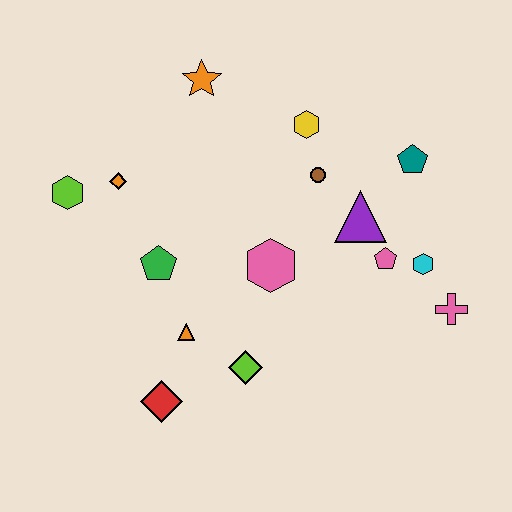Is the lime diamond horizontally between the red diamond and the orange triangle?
No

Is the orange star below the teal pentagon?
No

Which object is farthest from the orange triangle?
The teal pentagon is farthest from the orange triangle.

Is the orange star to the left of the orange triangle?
No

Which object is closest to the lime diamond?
The orange triangle is closest to the lime diamond.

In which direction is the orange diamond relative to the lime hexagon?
The orange diamond is to the right of the lime hexagon.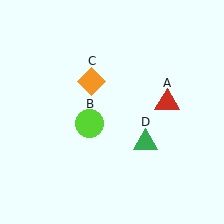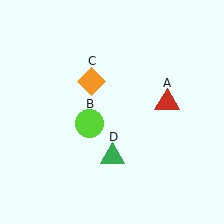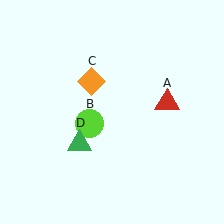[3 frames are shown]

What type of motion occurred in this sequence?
The green triangle (object D) rotated clockwise around the center of the scene.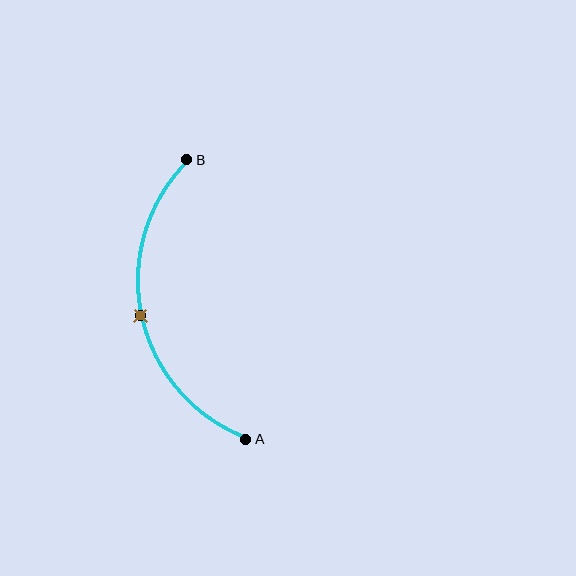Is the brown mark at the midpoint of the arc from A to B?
Yes. The brown mark lies on the arc at equal arc-length from both A and B — it is the arc midpoint.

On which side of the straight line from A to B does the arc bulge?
The arc bulges to the left of the straight line connecting A and B.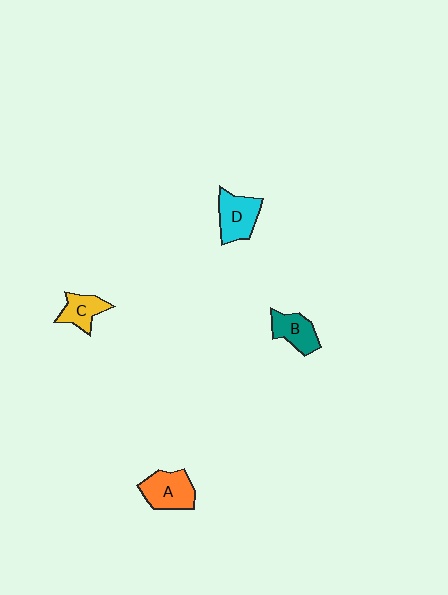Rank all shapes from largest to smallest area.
From largest to smallest: A (orange), D (cyan), B (teal), C (yellow).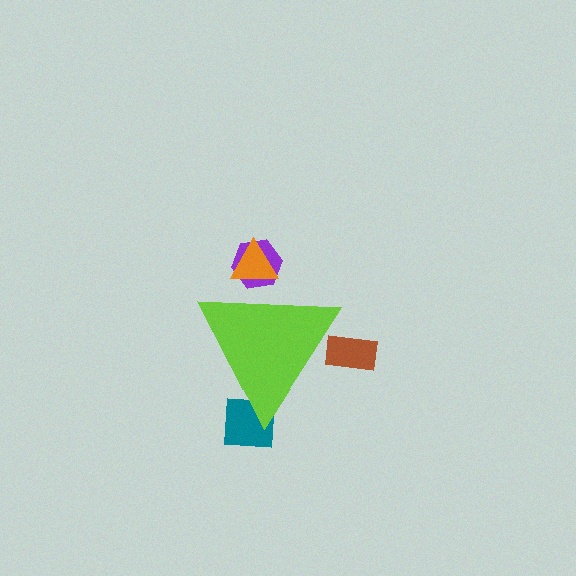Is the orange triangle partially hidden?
Yes, the orange triangle is partially hidden behind the lime triangle.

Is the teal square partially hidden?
Yes, the teal square is partially hidden behind the lime triangle.